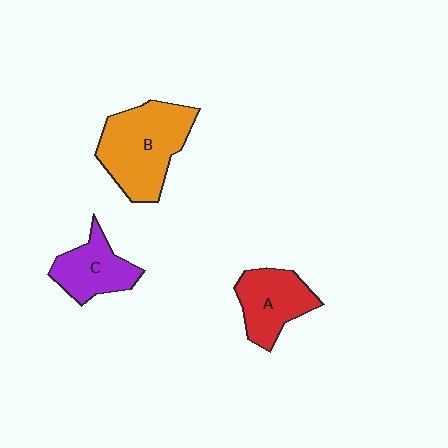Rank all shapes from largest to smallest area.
From largest to smallest: B (orange), A (red), C (purple).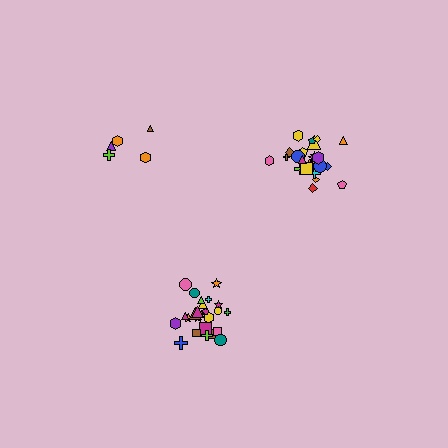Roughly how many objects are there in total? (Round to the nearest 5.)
Roughly 55 objects in total.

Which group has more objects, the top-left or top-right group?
The top-right group.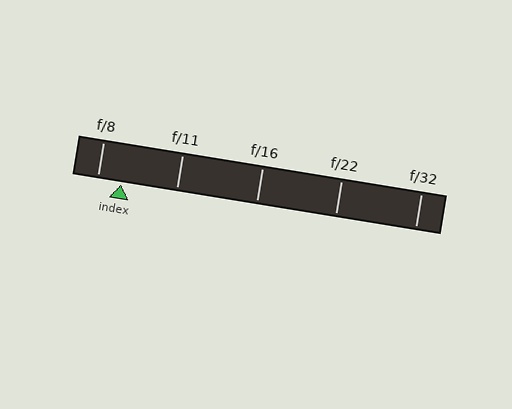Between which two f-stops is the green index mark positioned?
The index mark is between f/8 and f/11.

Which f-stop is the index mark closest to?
The index mark is closest to f/8.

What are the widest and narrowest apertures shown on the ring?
The widest aperture shown is f/8 and the narrowest is f/32.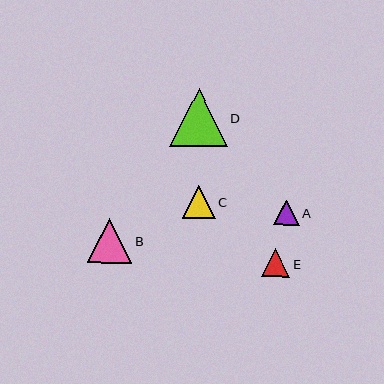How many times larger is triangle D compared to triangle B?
Triangle D is approximately 1.3 times the size of triangle B.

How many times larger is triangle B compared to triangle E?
Triangle B is approximately 1.6 times the size of triangle E.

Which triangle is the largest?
Triangle D is the largest with a size of approximately 58 pixels.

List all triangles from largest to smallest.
From largest to smallest: D, B, C, E, A.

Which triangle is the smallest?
Triangle A is the smallest with a size of approximately 25 pixels.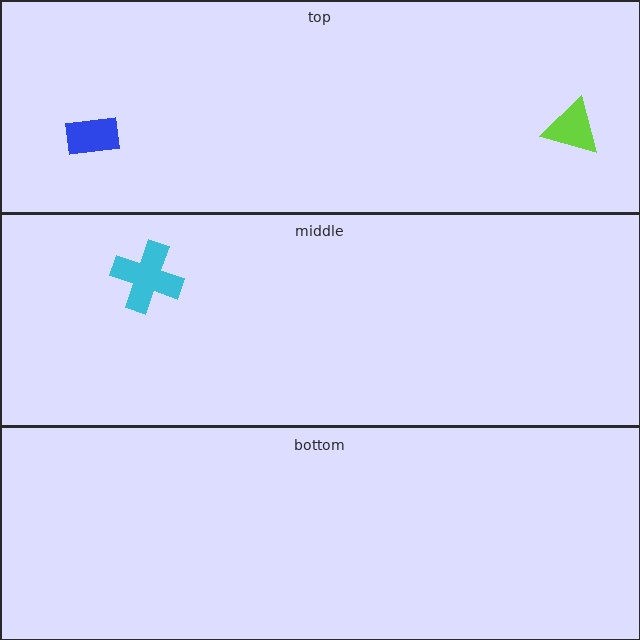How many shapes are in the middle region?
1.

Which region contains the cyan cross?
The middle region.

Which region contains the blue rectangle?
The top region.